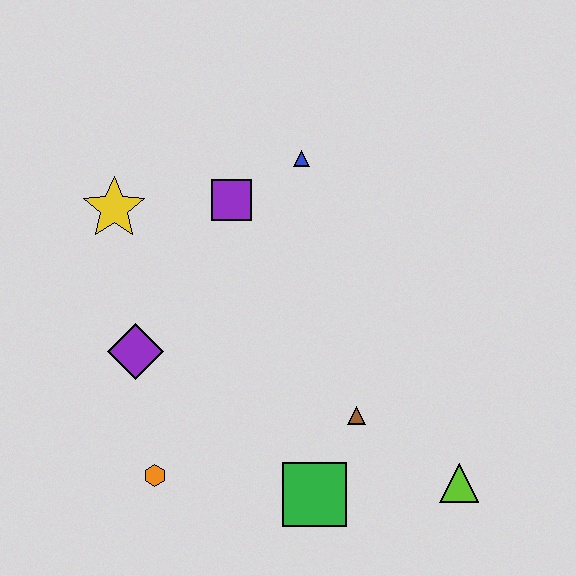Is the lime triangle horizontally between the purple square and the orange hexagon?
No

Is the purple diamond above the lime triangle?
Yes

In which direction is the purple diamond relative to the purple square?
The purple diamond is below the purple square.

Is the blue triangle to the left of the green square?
Yes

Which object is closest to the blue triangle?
The purple square is closest to the blue triangle.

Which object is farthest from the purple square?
The lime triangle is farthest from the purple square.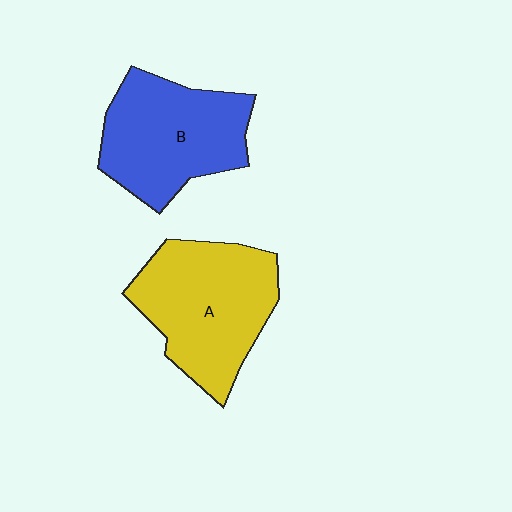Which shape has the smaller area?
Shape B (blue).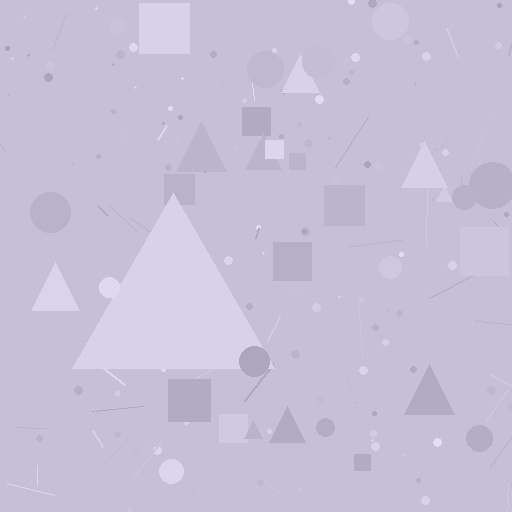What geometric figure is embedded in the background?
A triangle is embedded in the background.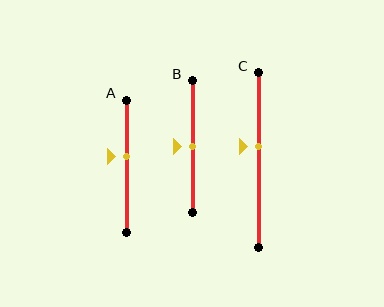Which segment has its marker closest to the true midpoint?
Segment B has its marker closest to the true midpoint.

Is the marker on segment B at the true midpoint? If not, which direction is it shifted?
Yes, the marker on segment B is at the true midpoint.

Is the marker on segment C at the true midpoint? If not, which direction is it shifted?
No, the marker on segment C is shifted upward by about 8% of the segment length.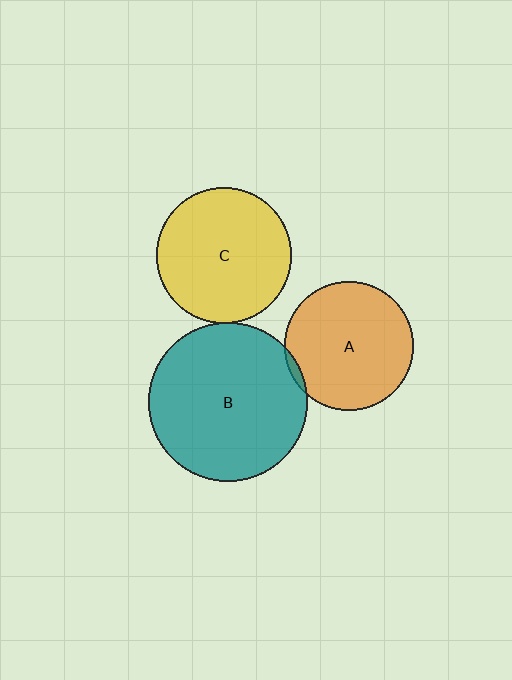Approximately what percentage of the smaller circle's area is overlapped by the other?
Approximately 5%.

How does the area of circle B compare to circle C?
Approximately 1.4 times.